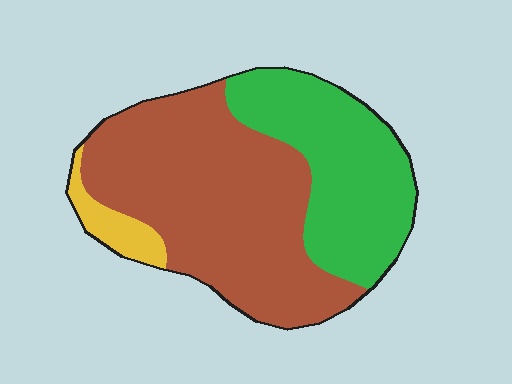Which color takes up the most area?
Brown, at roughly 60%.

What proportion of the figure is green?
Green covers about 35% of the figure.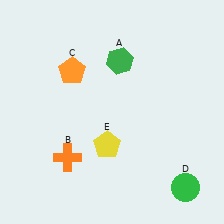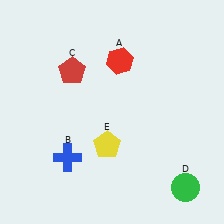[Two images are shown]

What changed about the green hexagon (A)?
In Image 1, A is green. In Image 2, it changed to red.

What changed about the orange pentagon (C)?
In Image 1, C is orange. In Image 2, it changed to red.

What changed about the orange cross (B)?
In Image 1, B is orange. In Image 2, it changed to blue.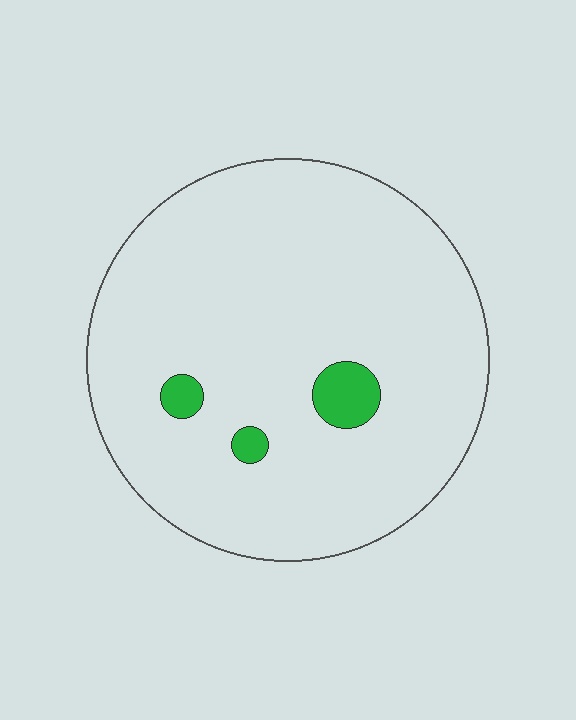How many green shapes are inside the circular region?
3.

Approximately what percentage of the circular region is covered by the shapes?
Approximately 5%.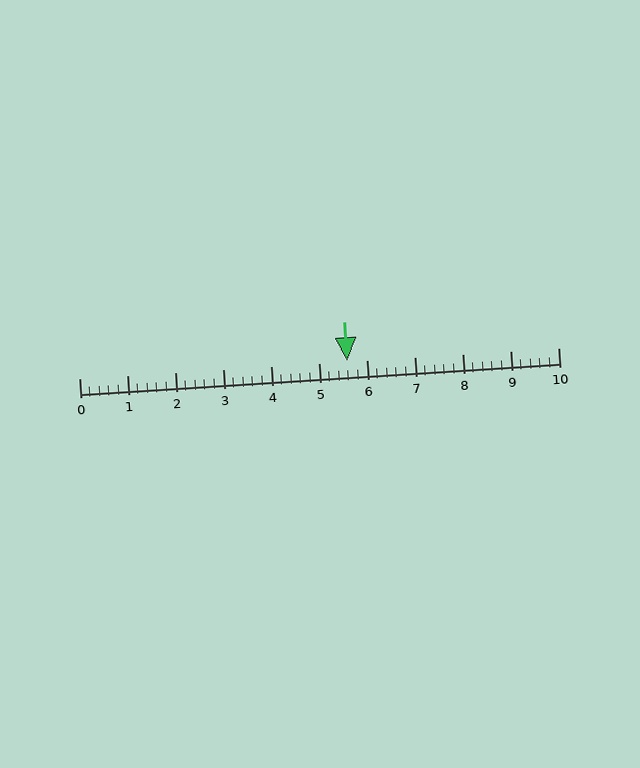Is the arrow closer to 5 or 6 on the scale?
The arrow is closer to 6.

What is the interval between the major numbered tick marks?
The major tick marks are spaced 1 units apart.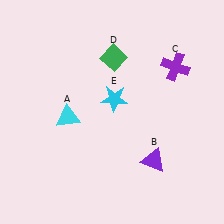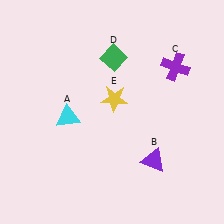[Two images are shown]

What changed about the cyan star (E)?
In Image 1, E is cyan. In Image 2, it changed to yellow.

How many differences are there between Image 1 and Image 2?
There is 1 difference between the two images.